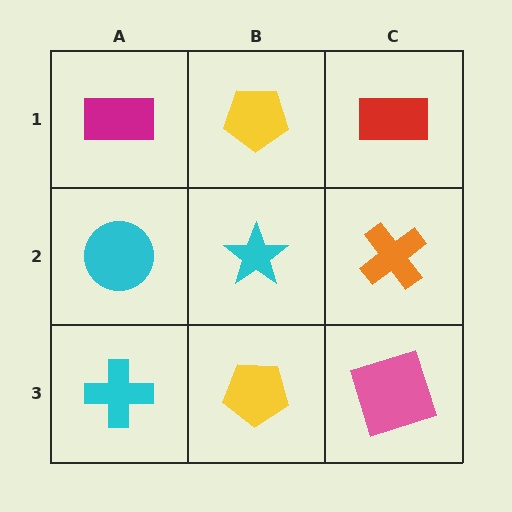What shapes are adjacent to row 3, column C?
An orange cross (row 2, column C), a yellow pentagon (row 3, column B).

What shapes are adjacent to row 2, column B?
A yellow pentagon (row 1, column B), a yellow pentagon (row 3, column B), a cyan circle (row 2, column A), an orange cross (row 2, column C).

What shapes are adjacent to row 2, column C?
A red rectangle (row 1, column C), a pink square (row 3, column C), a cyan star (row 2, column B).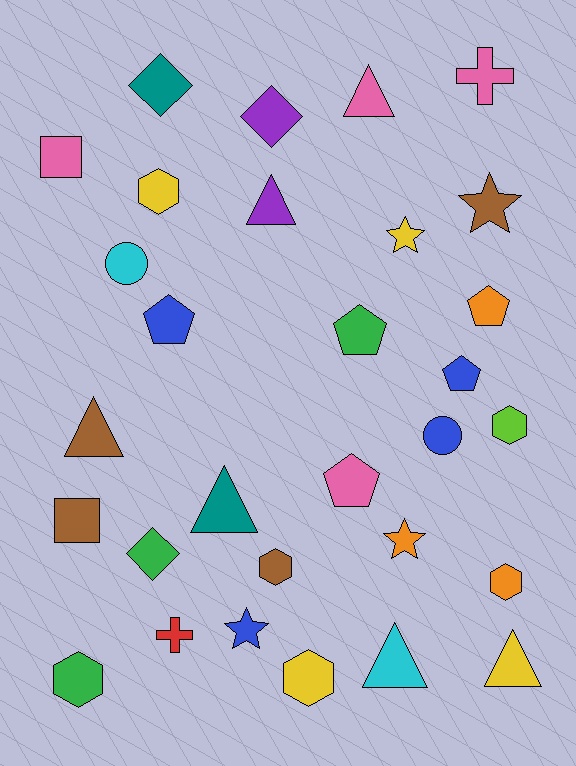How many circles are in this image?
There are 2 circles.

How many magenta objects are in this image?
There are no magenta objects.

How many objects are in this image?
There are 30 objects.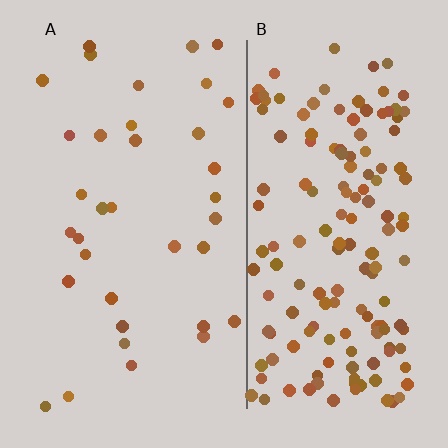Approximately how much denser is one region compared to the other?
Approximately 4.5× — region B over region A.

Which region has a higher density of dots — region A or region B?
B (the right).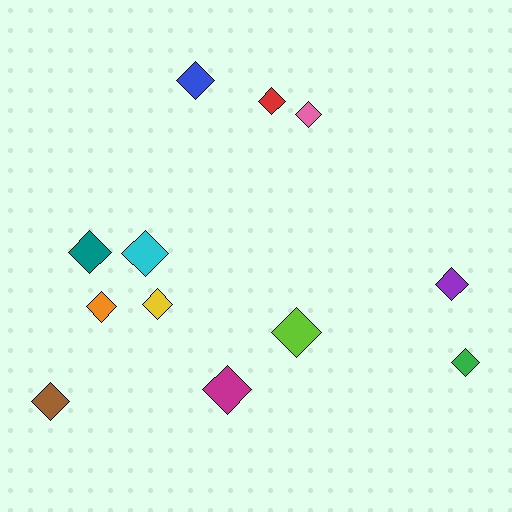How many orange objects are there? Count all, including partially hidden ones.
There is 1 orange object.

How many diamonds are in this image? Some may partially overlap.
There are 12 diamonds.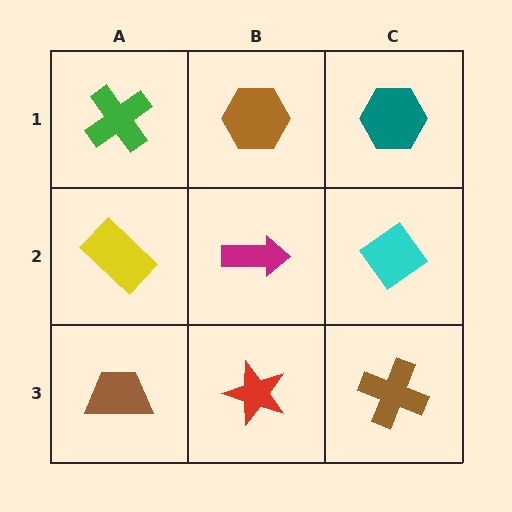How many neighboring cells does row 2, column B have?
4.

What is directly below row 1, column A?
A yellow rectangle.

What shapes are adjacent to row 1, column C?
A cyan diamond (row 2, column C), a brown hexagon (row 1, column B).